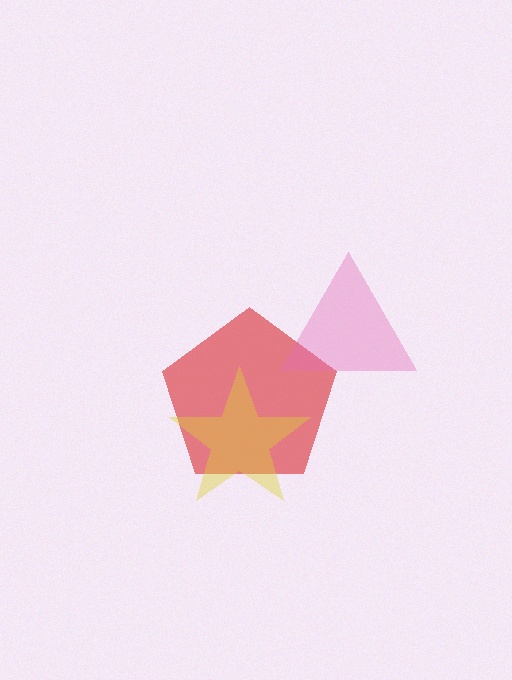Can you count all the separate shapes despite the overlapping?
Yes, there are 3 separate shapes.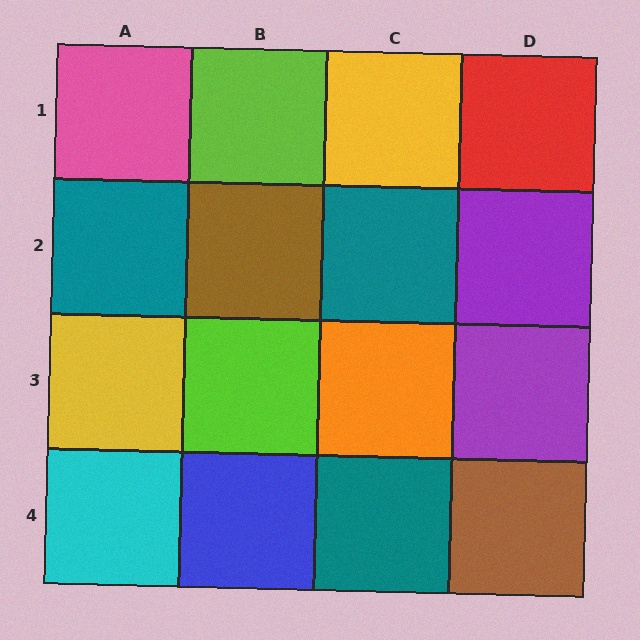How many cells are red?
1 cell is red.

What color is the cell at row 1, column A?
Pink.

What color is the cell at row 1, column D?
Red.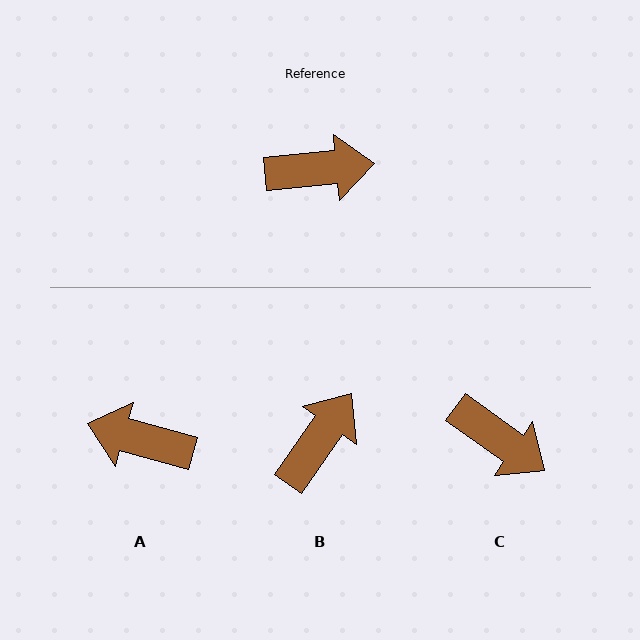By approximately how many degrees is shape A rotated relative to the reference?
Approximately 159 degrees counter-clockwise.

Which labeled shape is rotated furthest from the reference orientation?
A, about 159 degrees away.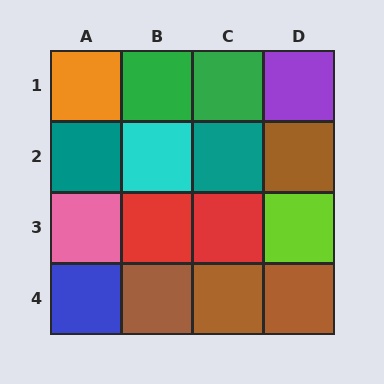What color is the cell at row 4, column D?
Brown.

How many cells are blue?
1 cell is blue.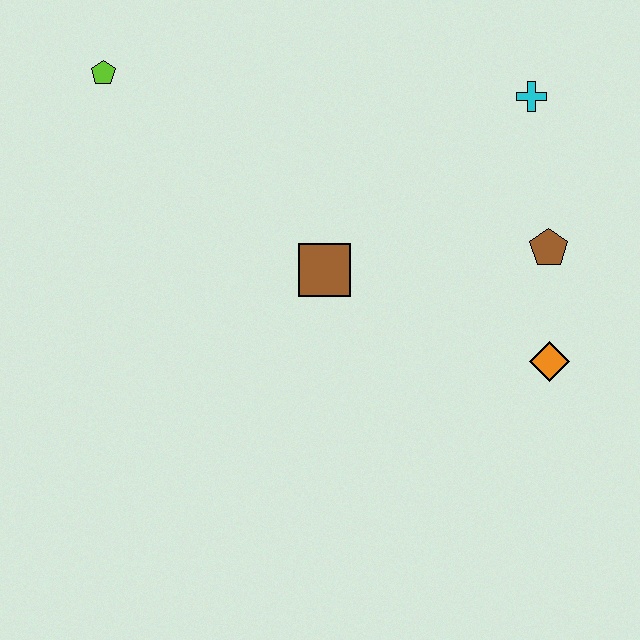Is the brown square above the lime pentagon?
No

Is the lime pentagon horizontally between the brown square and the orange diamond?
No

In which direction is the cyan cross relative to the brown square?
The cyan cross is to the right of the brown square.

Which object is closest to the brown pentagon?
The orange diamond is closest to the brown pentagon.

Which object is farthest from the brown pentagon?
The lime pentagon is farthest from the brown pentagon.